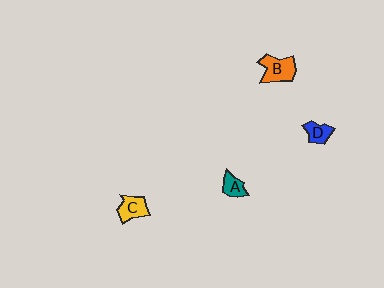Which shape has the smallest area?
Shape A (teal).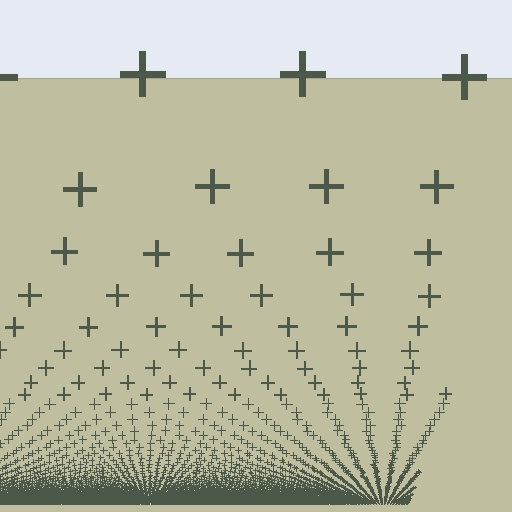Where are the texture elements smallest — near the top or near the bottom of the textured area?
Near the bottom.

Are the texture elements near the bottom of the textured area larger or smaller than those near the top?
Smaller. The gradient is inverted — elements near the bottom are smaller and denser.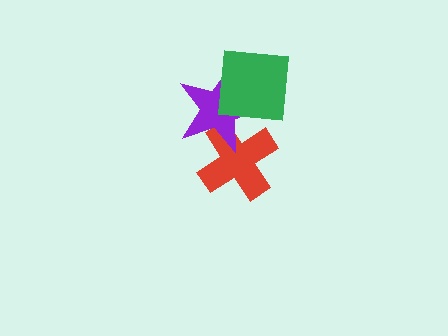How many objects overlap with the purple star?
2 objects overlap with the purple star.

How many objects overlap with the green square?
2 objects overlap with the green square.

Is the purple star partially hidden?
Yes, it is partially covered by another shape.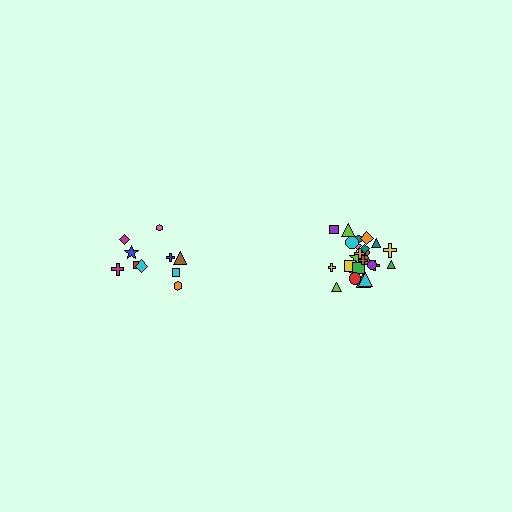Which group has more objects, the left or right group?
The right group.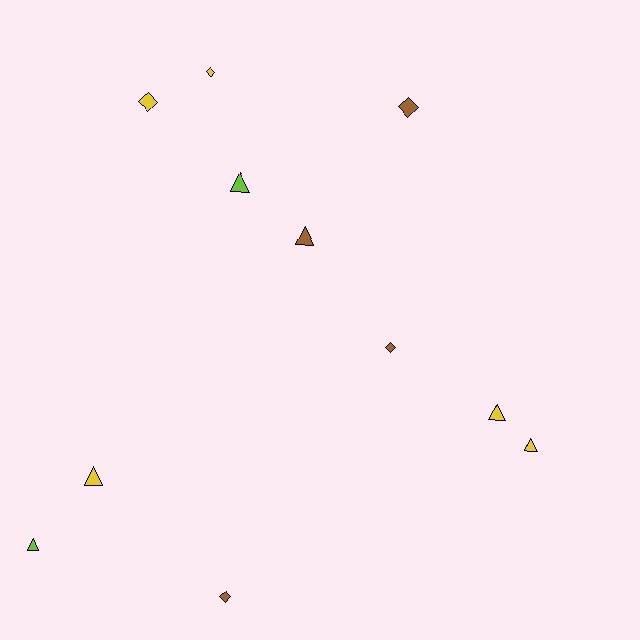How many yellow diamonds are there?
There are 2 yellow diamonds.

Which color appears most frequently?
Yellow, with 5 objects.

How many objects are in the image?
There are 11 objects.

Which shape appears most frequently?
Triangle, with 6 objects.